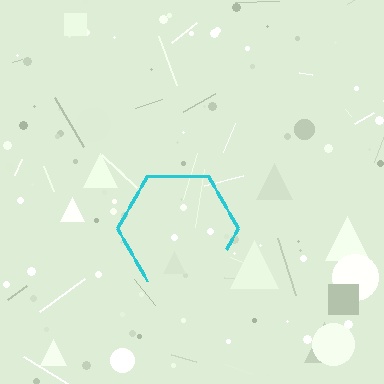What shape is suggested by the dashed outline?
The dashed outline suggests a hexagon.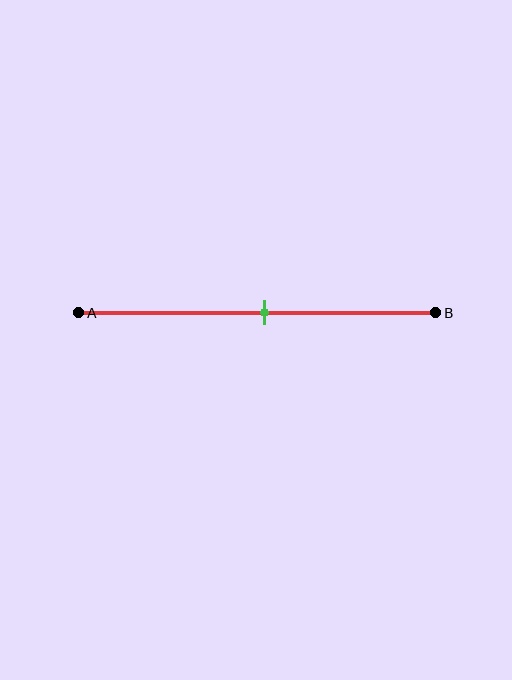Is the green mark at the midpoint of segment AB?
Yes, the mark is approximately at the midpoint.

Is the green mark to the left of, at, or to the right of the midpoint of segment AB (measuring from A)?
The green mark is approximately at the midpoint of segment AB.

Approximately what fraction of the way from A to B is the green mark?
The green mark is approximately 50% of the way from A to B.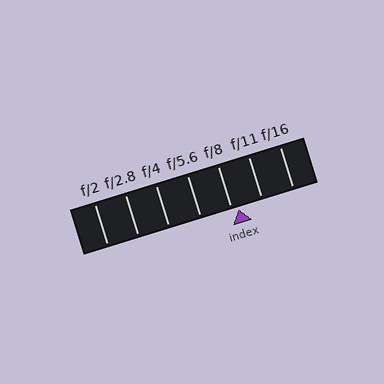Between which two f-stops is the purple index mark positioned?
The index mark is between f/8 and f/11.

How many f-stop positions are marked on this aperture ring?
There are 7 f-stop positions marked.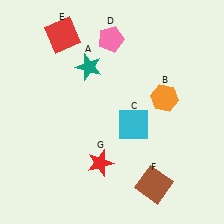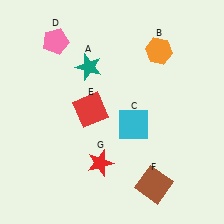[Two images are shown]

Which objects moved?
The objects that moved are: the orange hexagon (B), the pink pentagon (D), the red square (E).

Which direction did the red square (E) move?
The red square (E) moved down.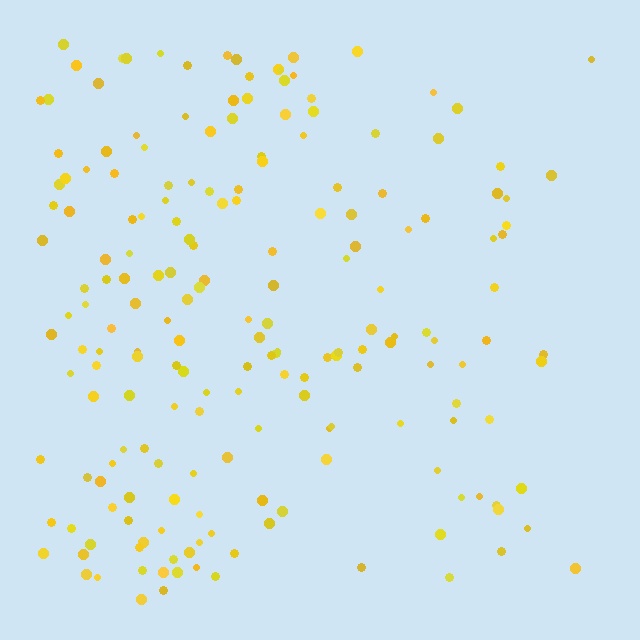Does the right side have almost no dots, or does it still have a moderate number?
Still a moderate number, just noticeably fewer than the left.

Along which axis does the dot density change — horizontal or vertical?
Horizontal.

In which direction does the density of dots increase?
From right to left, with the left side densest.